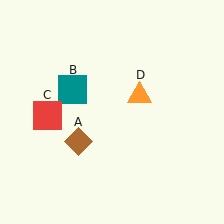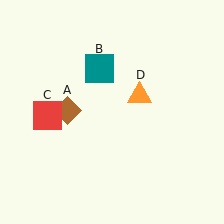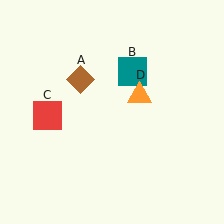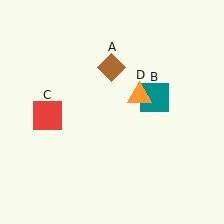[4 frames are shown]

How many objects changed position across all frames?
2 objects changed position: brown diamond (object A), teal square (object B).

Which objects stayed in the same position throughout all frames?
Red square (object C) and orange triangle (object D) remained stationary.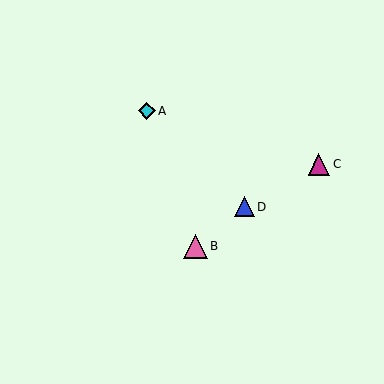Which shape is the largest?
The pink triangle (labeled B) is the largest.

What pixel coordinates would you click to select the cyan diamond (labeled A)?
Click at (147, 111) to select the cyan diamond A.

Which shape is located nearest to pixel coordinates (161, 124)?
The cyan diamond (labeled A) at (147, 111) is nearest to that location.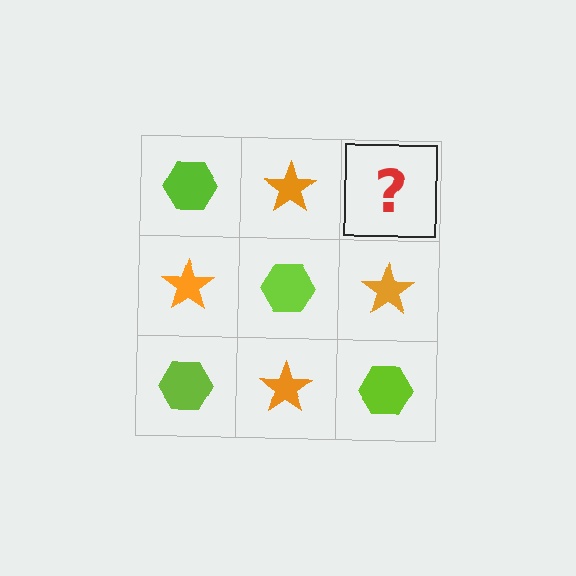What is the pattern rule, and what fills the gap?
The rule is that it alternates lime hexagon and orange star in a checkerboard pattern. The gap should be filled with a lime hexagon.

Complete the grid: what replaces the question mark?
The question mark should be replaced with a lime hexagon.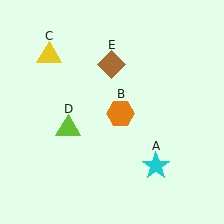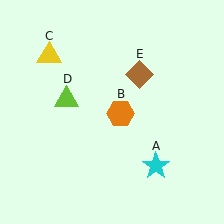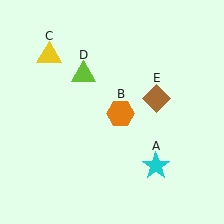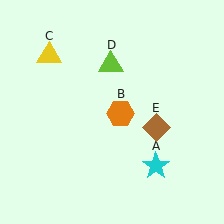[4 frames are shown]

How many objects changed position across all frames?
2 objects changed position: lime triangle (object D), brown diamond (object E).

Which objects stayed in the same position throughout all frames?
Cyan star (object A) and orange hexagon (object B) and yellow triangle (object C) remained stationary.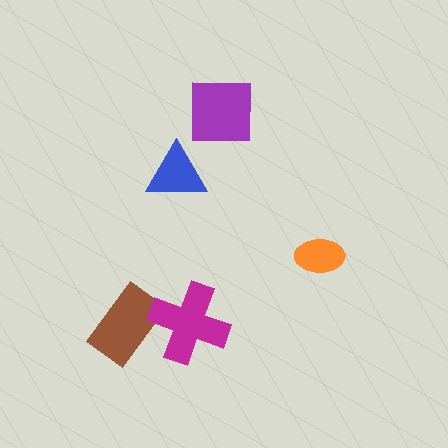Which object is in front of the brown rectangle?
The magenta cross is in front of the brown rectangle.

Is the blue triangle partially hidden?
No, no other shape covers it.